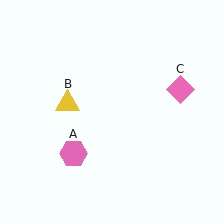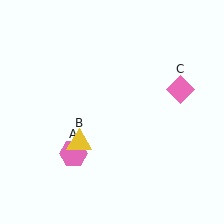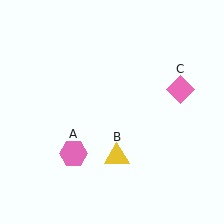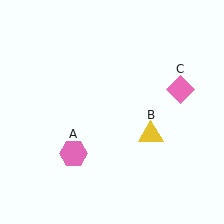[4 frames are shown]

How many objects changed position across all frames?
1 object changed position: yellow triangle (object B).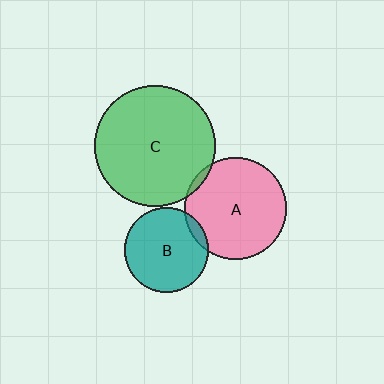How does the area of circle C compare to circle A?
Approximately 1.4 times.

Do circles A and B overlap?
Yes.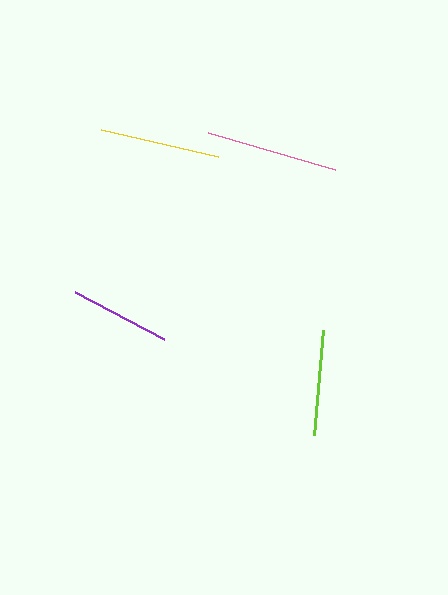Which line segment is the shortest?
The purple line is the shortest at approximately 101 pixels.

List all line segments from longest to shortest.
From longest to shortest: pink, yellow, lime, purple.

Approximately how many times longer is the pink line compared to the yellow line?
The pink line is approximately 1.1 times the length of the yellow line.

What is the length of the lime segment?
The lime segment is approximately 105 pixels long.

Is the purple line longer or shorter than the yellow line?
The yellow line is longer than the purple line.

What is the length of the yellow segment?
The yellow segment is approximately 120 pixels long.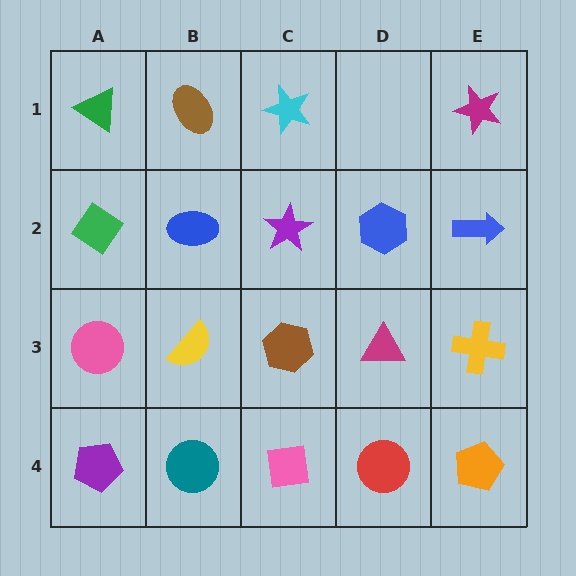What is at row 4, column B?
A teal circle.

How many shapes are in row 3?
5 shapes.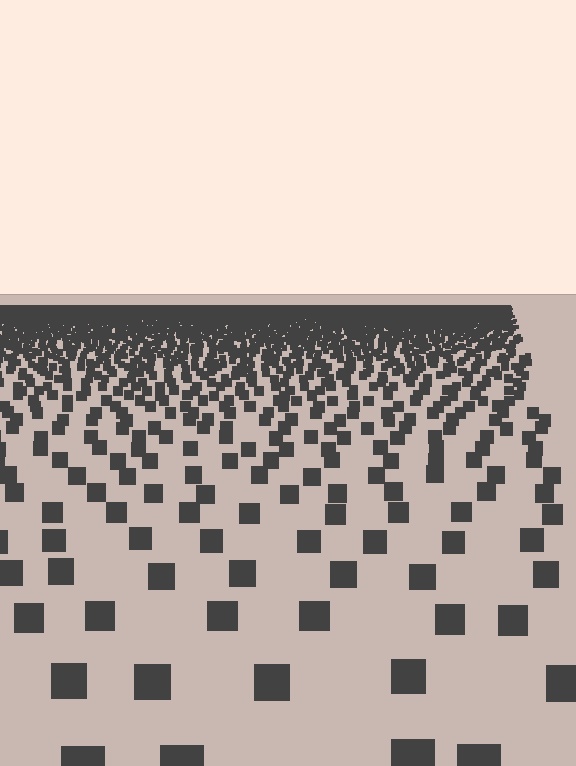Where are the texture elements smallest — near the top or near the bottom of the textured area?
Near the top.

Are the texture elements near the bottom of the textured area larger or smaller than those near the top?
Larger. Near the bottom, elements are closer to the viewer and appear at a bigger on-screen size.